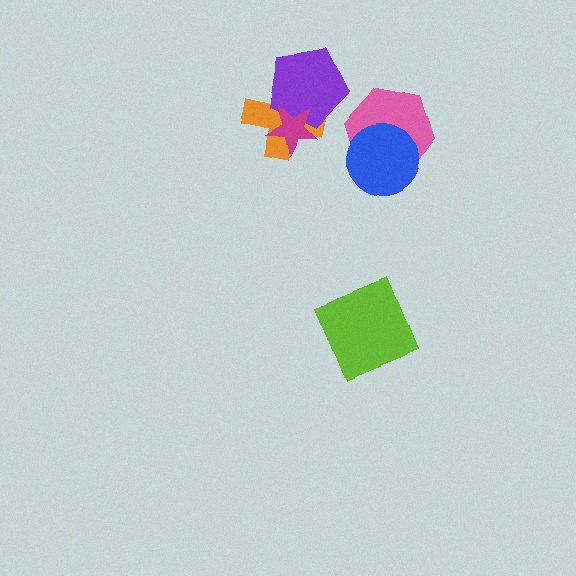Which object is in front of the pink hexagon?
The blue circle is in front of the pink hexagon.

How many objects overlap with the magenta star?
2 objects overlap with the magenta star.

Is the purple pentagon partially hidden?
Yes, it is partially covered by another shape.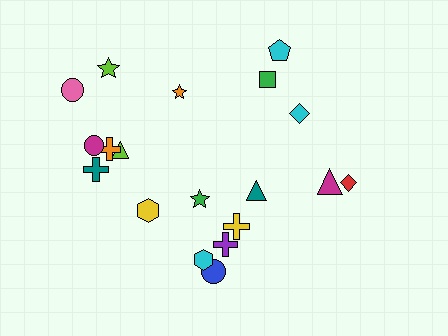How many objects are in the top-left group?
There are 7 objects.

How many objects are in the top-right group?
There are 5 objects.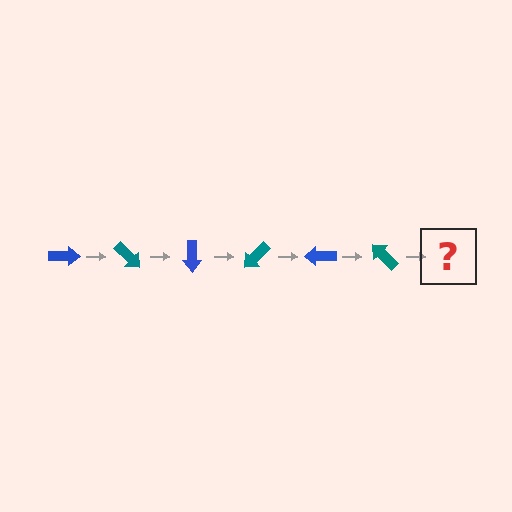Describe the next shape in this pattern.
It should be a blue arrow, rotated 270 degrees from the start.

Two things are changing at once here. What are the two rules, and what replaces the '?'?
The two rules are that it rotates 45 degrees each step and the color cycles through blue and teal. The '?' should be a blue arrow, rotated 270 degrees from the start.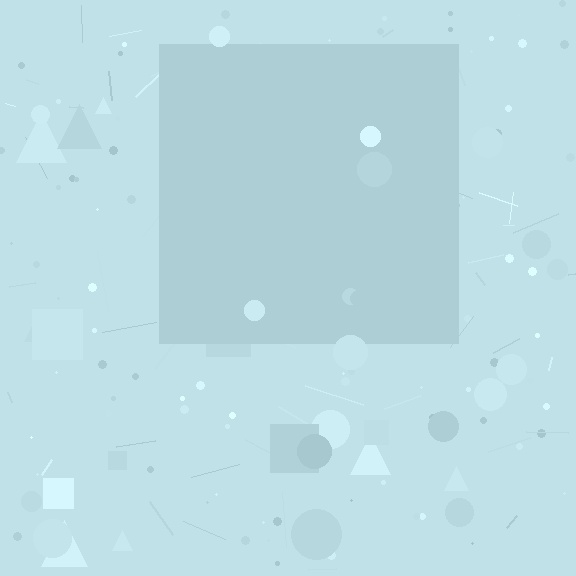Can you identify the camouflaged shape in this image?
The camouflaged shape is a square.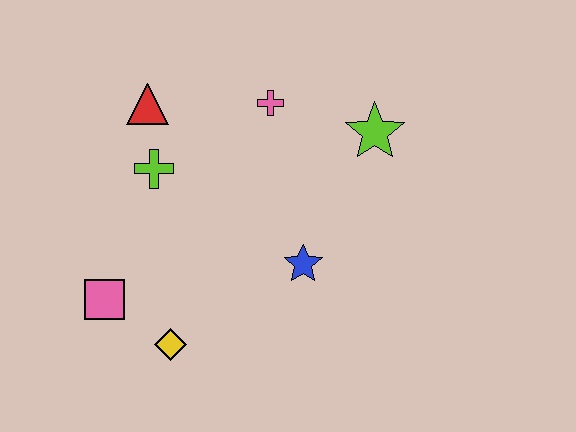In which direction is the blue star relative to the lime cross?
The blue star is to the right of the lime cross.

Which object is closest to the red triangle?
The lime cross is closest to the red triangle.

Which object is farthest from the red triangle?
The yellow diamond is farthest from the red triangle.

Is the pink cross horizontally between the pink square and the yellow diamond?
No